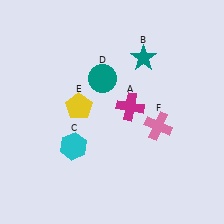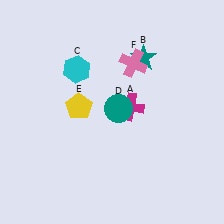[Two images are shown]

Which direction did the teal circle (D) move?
The teal circle (D) moved down.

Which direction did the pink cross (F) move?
The pink cross (F) moved up.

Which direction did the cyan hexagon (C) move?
The cyan hexagon (C) moved up.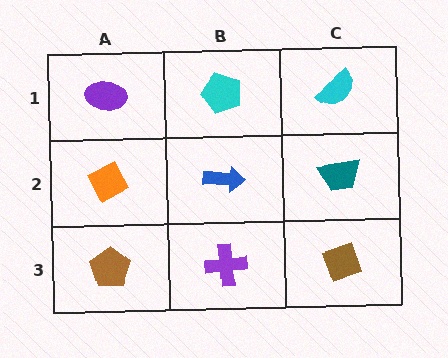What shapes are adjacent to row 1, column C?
A teal trapezoid (row 2, column C), a cyan pentagon (row 1, column B).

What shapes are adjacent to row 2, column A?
A purple ellipse (row 1, column A), a brown pentagon (row 3, column A), a blue arrow (row 2, column B).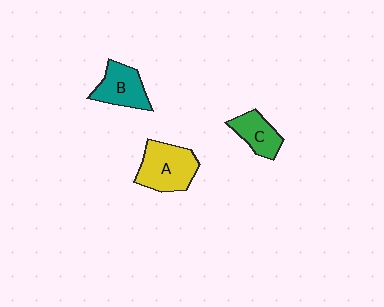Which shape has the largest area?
Shape A (yellow).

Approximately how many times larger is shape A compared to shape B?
Approximately 1.3 times.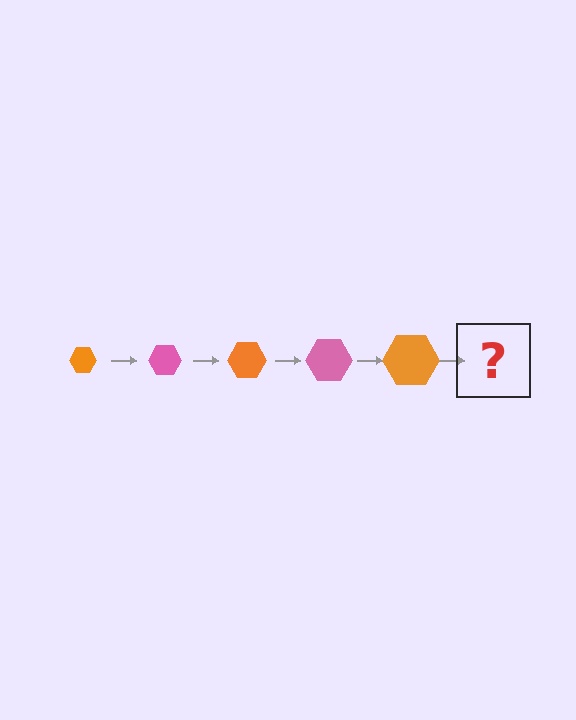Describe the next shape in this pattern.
It should be a pink hexagon, larger than the previous one.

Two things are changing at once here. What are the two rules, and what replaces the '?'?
The two rules are that the hexagon grows larger each step and the color cycles through orange and pink. The '?' should be a pink hexagon, larger than the previous one.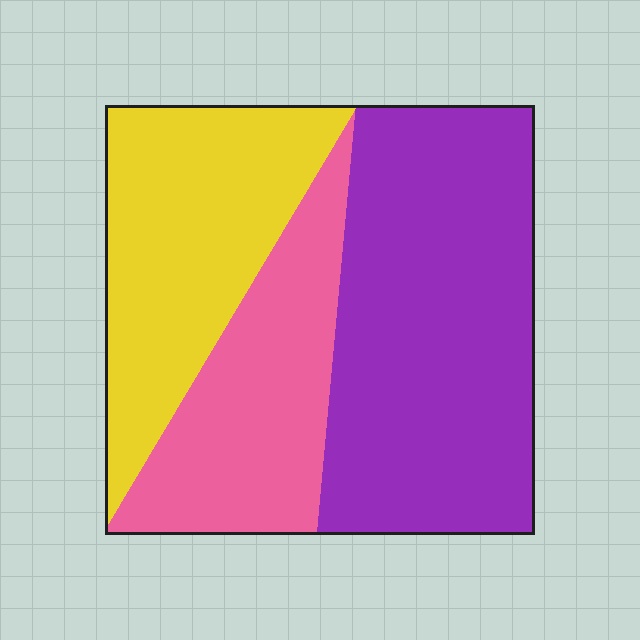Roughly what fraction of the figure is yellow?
Yellow covers roughly 30% of the figure.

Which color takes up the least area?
Pink, at roughly 25%.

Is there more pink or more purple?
Purple.